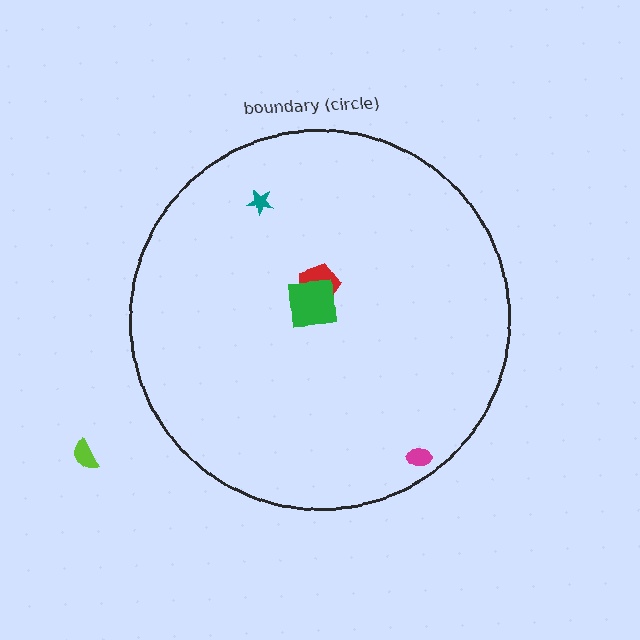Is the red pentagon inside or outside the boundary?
Inside.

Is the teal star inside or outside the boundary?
Inside.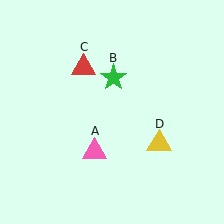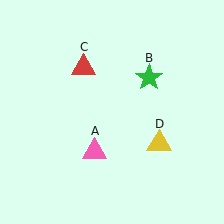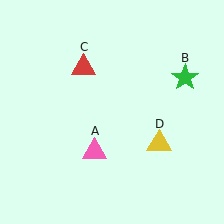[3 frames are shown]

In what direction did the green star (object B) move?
The green star (object B) moved right.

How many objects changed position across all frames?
1 object changed position: green star (object B).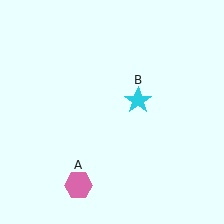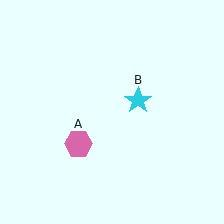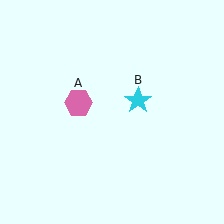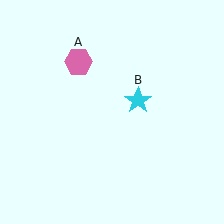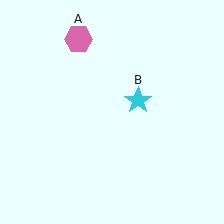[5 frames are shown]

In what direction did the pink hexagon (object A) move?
The pink hexagon (object A) moved up.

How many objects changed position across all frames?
1 object changed position: pink hexagon (object A).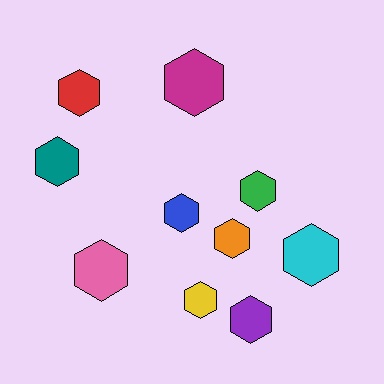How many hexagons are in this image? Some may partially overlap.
There are 10 hexagons.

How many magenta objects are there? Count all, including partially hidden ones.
There is 1 magenta object.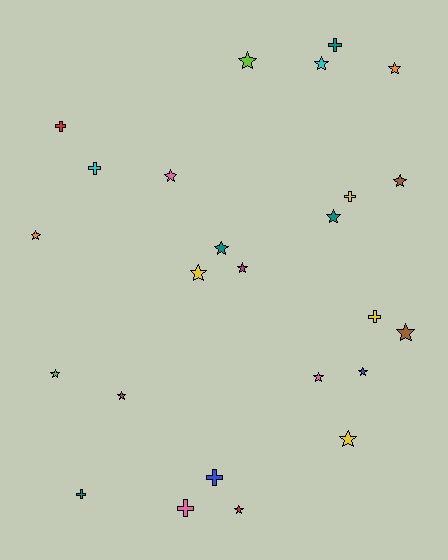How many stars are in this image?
There are 17 stars.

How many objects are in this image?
There are 25 objects.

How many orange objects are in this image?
There are 2 orange objects.